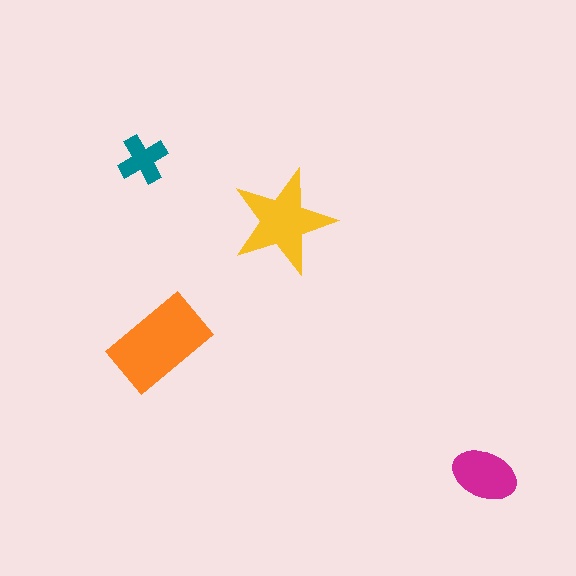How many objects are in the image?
There are 4 objects in the image.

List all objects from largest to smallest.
The orange rectangle, the yellow star, the magenta ellipse, the teal cross.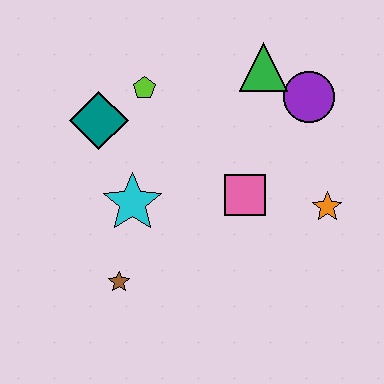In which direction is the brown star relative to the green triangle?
The brown star is below the green triangle.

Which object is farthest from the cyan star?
The purple circle is farthest from the cyan star.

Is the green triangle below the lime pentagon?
No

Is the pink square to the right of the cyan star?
Yes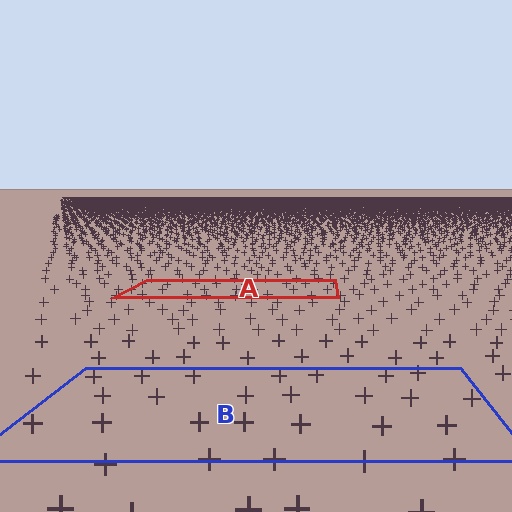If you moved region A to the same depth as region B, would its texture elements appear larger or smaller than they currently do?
They would appear larger. At a closer depth, the same texture elements are projected at a bigger on-screen size.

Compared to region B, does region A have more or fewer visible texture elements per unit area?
Region A has more texture elements per unit area — they are packed more densely because it is farther away.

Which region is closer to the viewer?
Region B is closer. The texture elements there are larger and more spread out.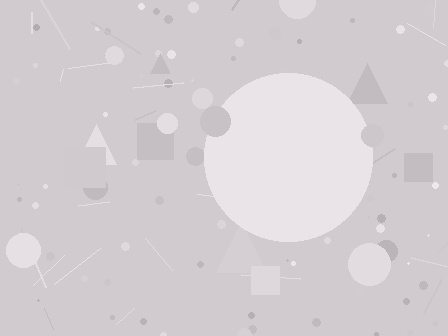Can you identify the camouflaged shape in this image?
The camouflaged shape is a circle.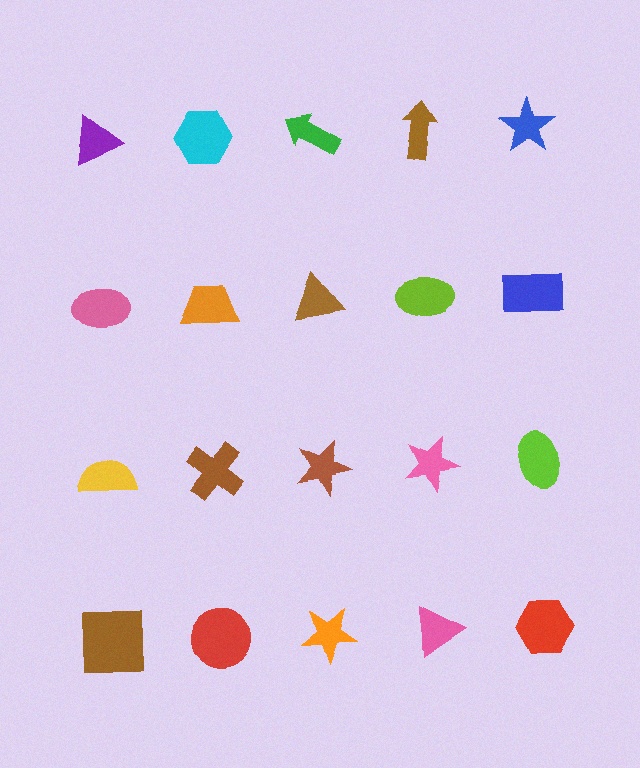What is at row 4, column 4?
A pink triangle.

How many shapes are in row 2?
5 shapes.